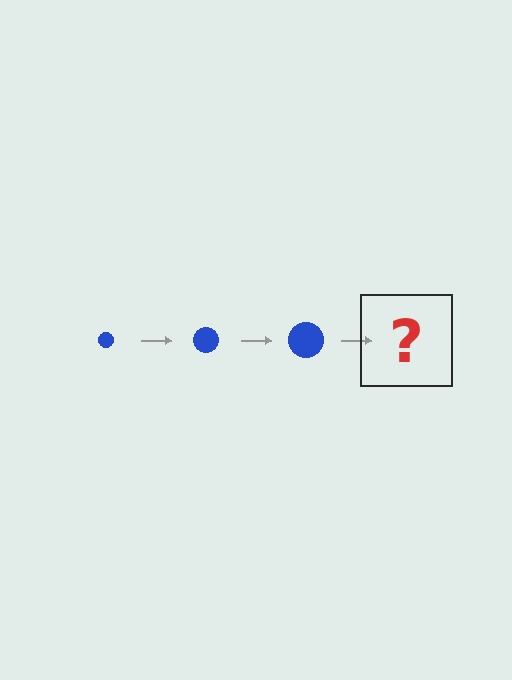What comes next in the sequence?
The next element should be a blue circle, larger than the previous one.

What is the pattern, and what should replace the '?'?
The pattern is that the circle gets progressively larger each step. The '?' should be a blue circle, larger than the previous one.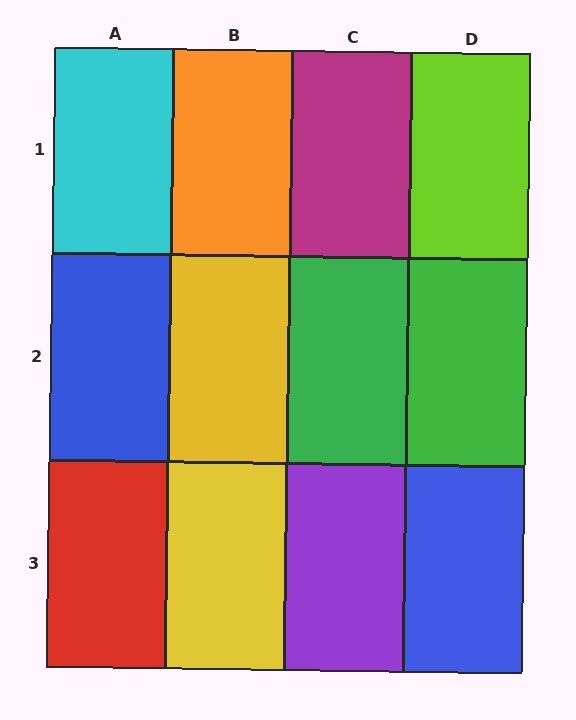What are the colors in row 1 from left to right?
Cyan, orange, magenta, lime.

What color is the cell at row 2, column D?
Green.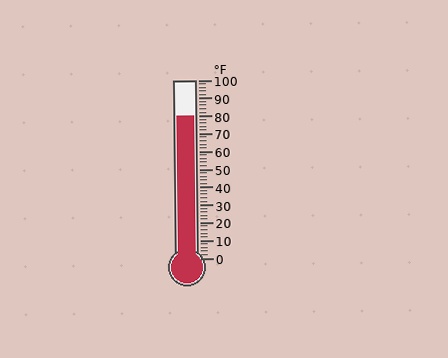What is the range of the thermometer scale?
The thermometer scale ranges from 0°F to 100°F.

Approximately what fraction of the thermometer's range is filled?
The thermometer is filled to approximately 80% of its range.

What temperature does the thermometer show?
The thermometer shows approximately 80°F.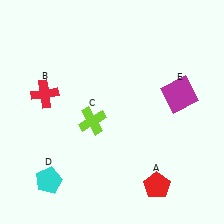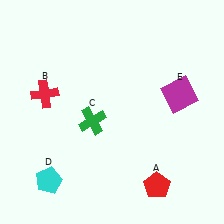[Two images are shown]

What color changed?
The cross (C) changed from lime in Image 1 to green in Image 2.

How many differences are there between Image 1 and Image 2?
There is 1 difference between the two images.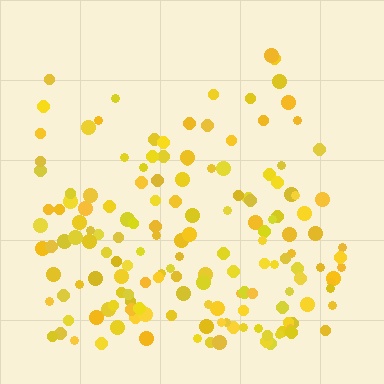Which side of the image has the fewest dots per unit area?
The top.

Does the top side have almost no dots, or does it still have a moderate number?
Still a moderate number, just noticeably fewer than the bottom.